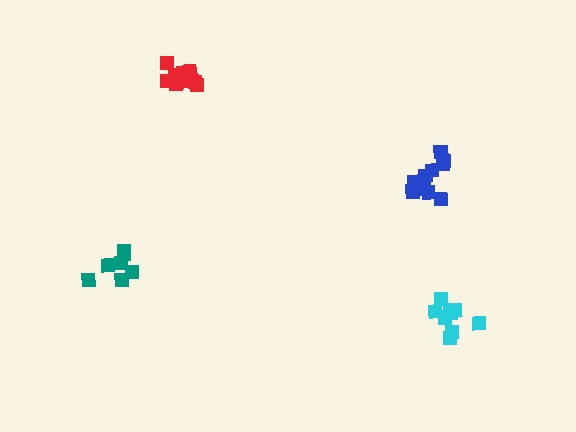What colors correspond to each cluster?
The clusters are colored: cyan, red, blue, teal.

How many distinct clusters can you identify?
There are 4 distinct clusters.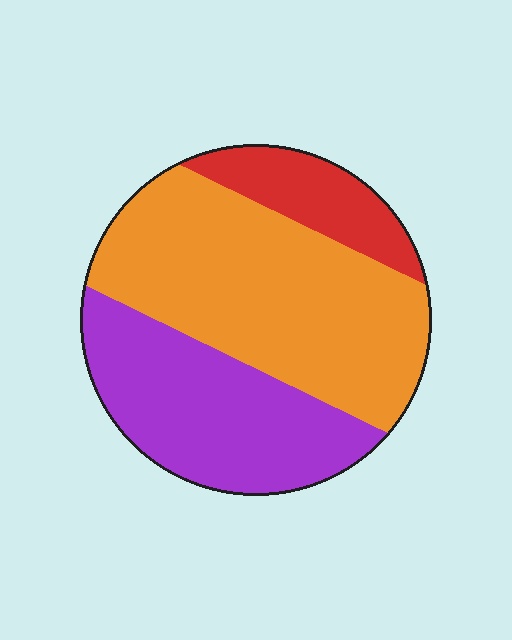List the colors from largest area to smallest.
From largest to smallest: orange, purple, red.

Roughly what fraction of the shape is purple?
Purple covers 34% of the shape.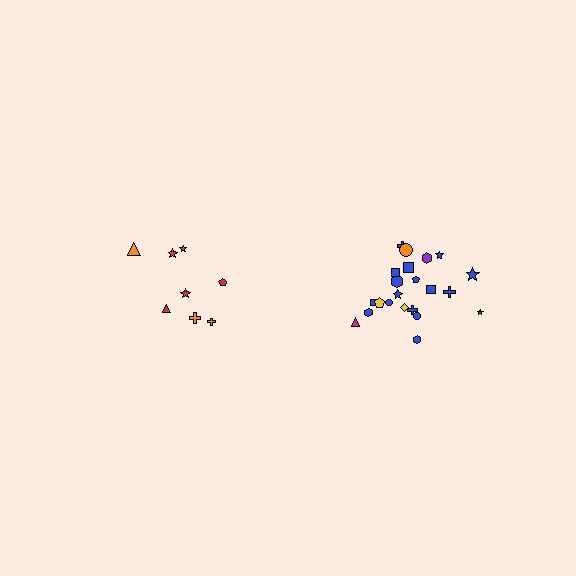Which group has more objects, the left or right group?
The right group.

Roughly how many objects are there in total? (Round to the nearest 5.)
Roughly 30 objects in total.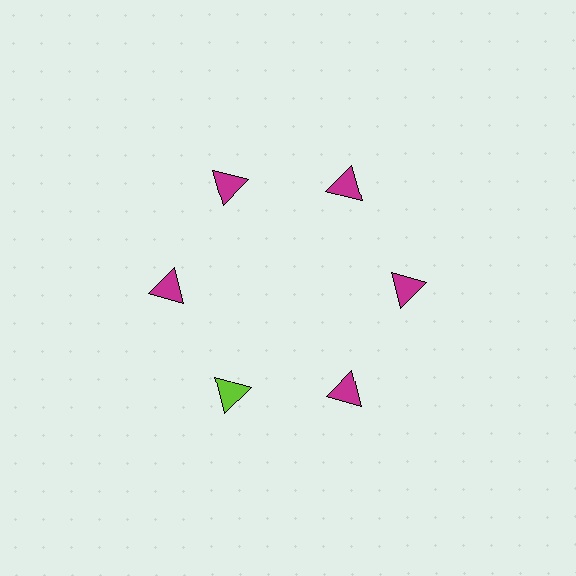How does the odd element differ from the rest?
It has a different color: lime instead of magenta.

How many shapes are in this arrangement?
There are 6 shapes arranged in a ring pattern.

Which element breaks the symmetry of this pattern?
The lime triangle at roughly the 7 o'clock position breaks the symmetry. All other shapes are magenta triangles.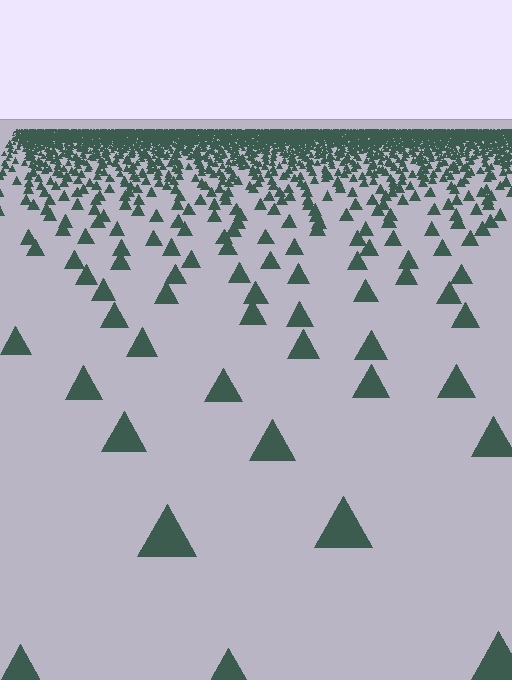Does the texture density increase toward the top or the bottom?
Density increases toward the top.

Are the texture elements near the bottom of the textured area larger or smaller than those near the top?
Larger. Near the bottom, elements are closer to the viewer and appear at a bigger on-screen size.